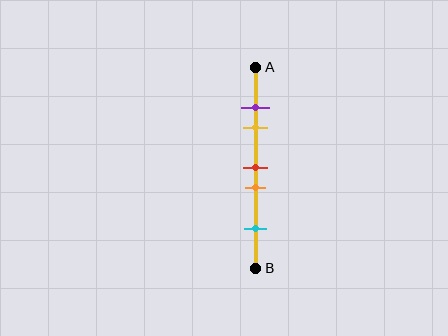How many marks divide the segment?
There are 5 marks dividing the segment.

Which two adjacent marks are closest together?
The purple and yellow marks are the closest adjacent pair.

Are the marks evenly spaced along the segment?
No, the marks are not evenly spaced.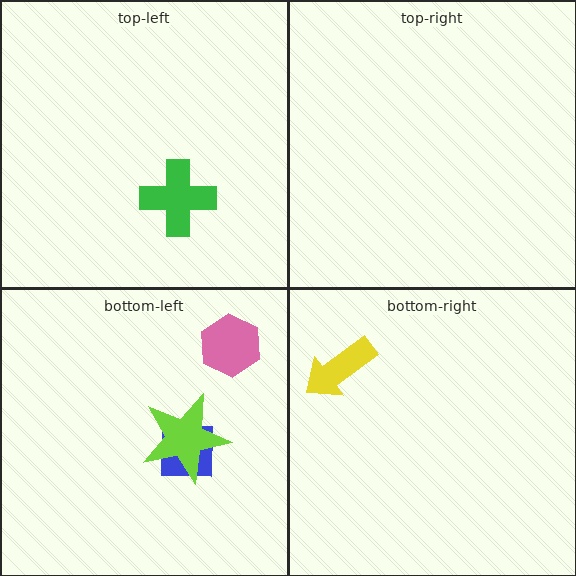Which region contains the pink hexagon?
The bottom-left region.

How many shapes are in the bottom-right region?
1.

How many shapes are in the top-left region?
1.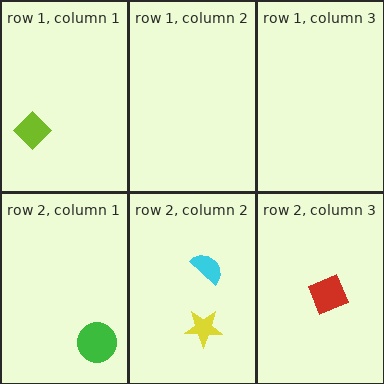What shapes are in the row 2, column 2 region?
The yellow star, the cyan semicircle.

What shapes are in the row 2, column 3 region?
The red square.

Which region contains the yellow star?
The row 2, column 2 region.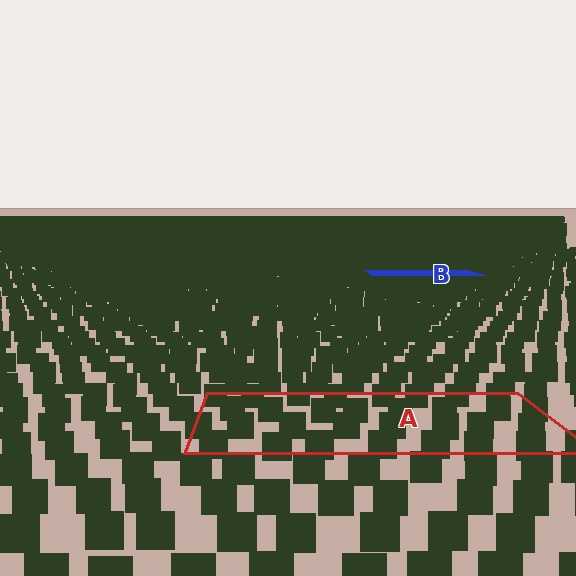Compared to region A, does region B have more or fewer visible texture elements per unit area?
Region B has more texture elements per unit area — they are packed more densely because it is farther away.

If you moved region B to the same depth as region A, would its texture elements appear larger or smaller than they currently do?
They would appear larger. At a closer depth, the same texture elements are projected at a bigger on-screen size.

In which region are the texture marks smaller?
The texture marks are smaller in region B, because it is farther away.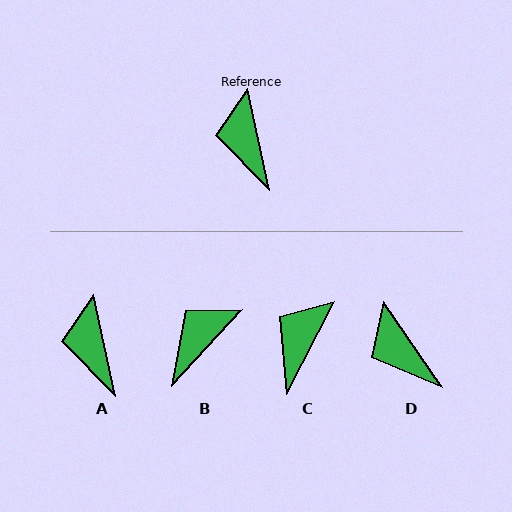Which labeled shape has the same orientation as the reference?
A.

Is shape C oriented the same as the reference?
No, it is off by about 39 degrees.